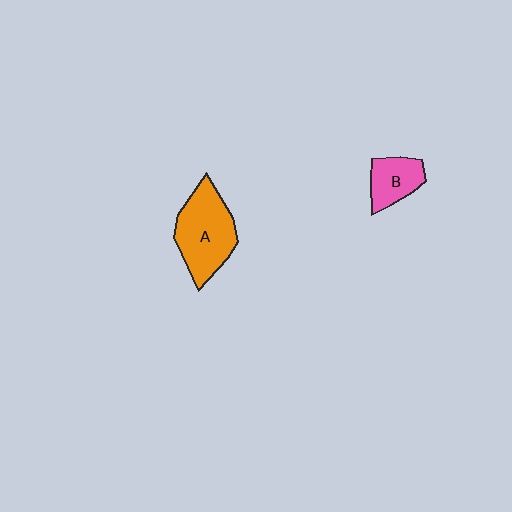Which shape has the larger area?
Shape A (orange).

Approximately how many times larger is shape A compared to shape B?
Approximately 1.9 times.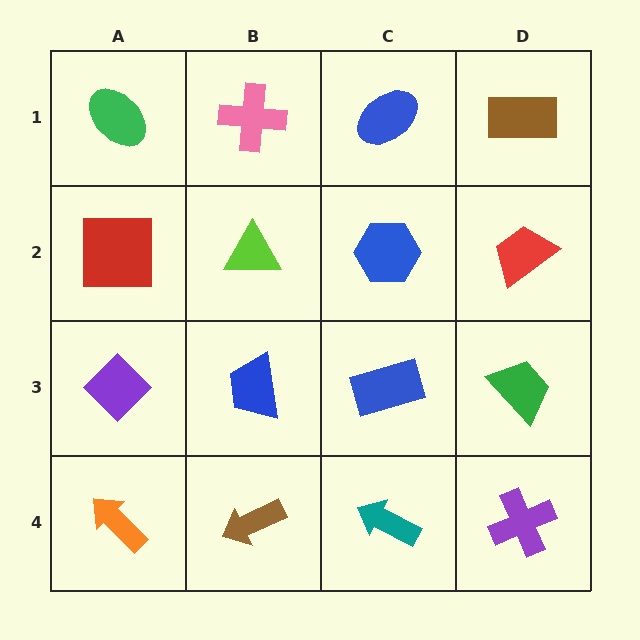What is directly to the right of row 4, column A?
A brown arrow.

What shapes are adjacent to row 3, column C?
A blue hexagon (row 2, column C), a teal arrow (row 4, column C), a blue trapezoid (row 3, column B), a green trapezoid (row 3, column D).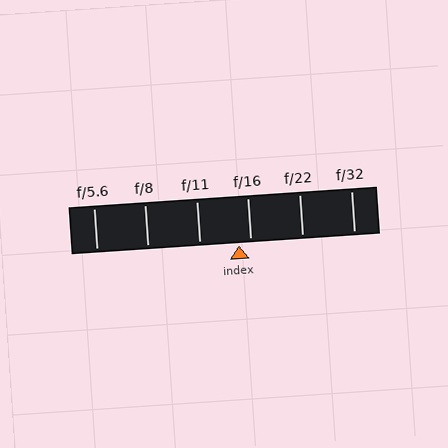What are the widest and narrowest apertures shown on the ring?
The widest aperture shown is f/5.6 and the narrowest is f/32.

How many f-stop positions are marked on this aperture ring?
There are 6 f-stop positions marked.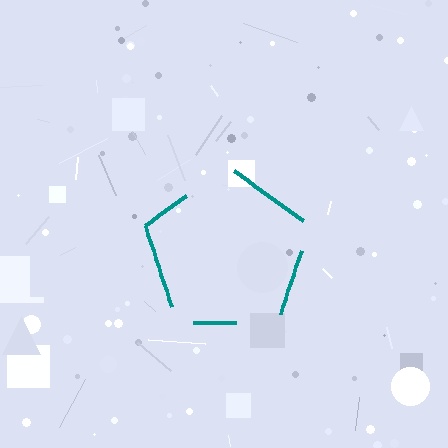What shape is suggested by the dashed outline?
The dashed outline suggests a pentagon.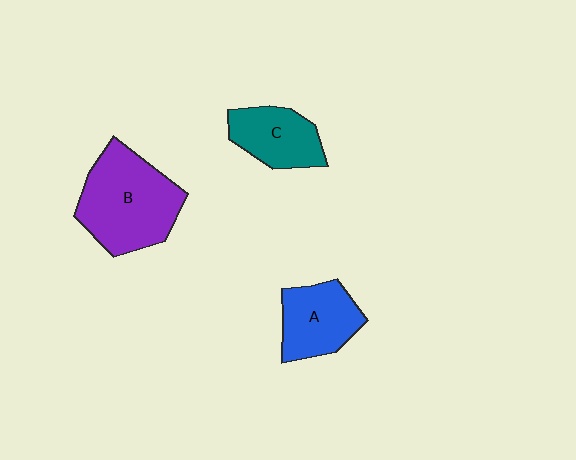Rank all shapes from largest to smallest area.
From largest to smallest: B (purple), A (blue), C (teal).